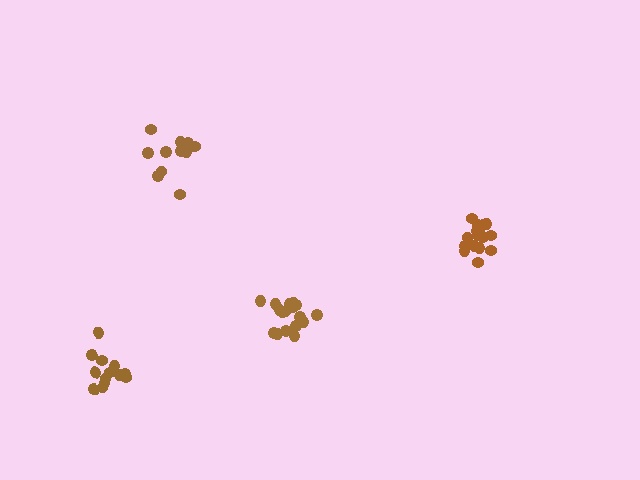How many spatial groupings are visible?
There are 4 spatial groupings.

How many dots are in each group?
Group 1: 15 dots, Group 2: 13 dots, Group 3: 18 dots, Group 4: 12 dots (58 total).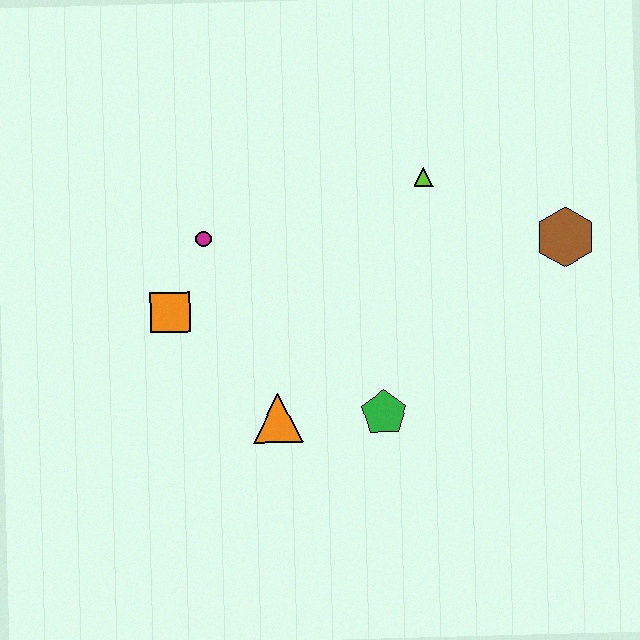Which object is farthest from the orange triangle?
The brown hexagon is farthest from the orange triangle.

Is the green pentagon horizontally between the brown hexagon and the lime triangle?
No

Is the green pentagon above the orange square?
No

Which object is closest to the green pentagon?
The orange triangle is closest to the green pentagon.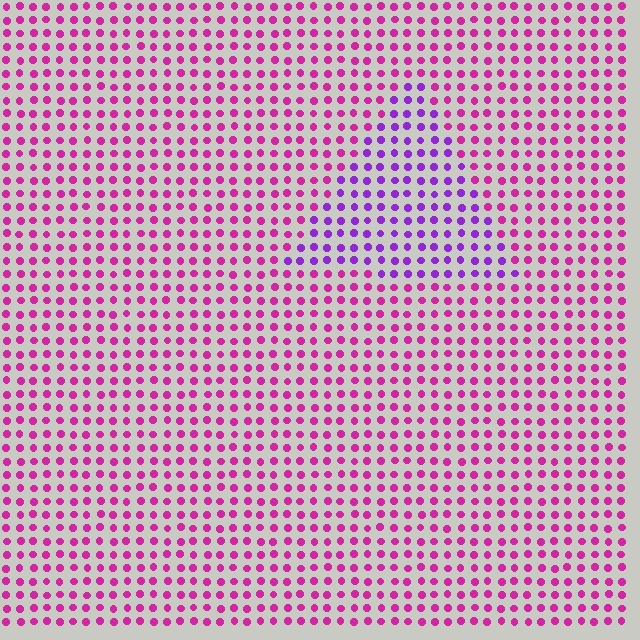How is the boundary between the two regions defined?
The boundary is defined purely by a slight shift in hue (about 39 degrees). Spacing, size, and orientation are identical on both sides.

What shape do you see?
I see a triangle.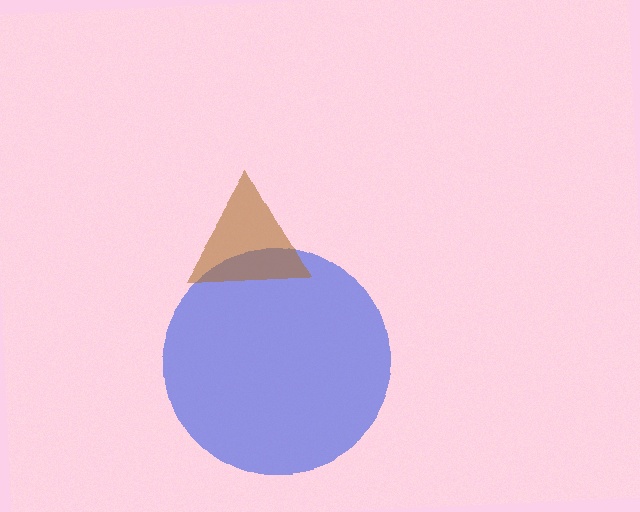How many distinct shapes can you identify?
There are 2 distinct shapes: a blue circle, a brown triangle.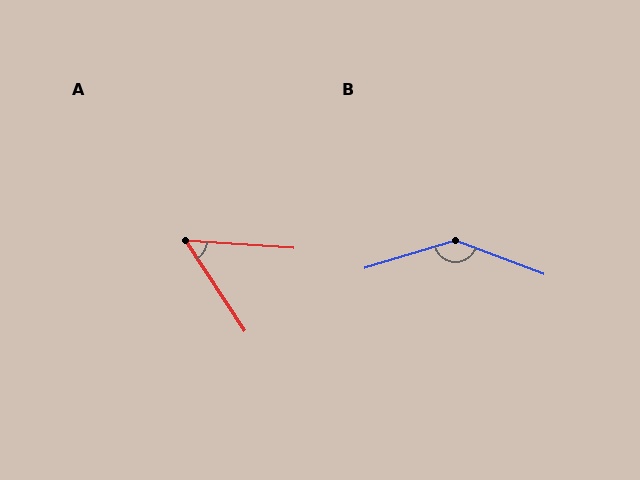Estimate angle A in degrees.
Approximately 53 degrees.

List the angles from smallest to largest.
A (53°), B (142°).